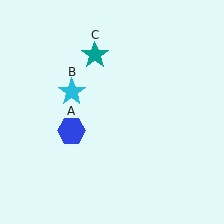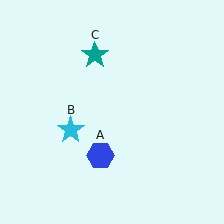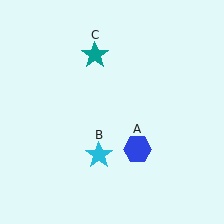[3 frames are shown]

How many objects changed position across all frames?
2 objects changed position: blue hexagon (object A), cyan star (object B).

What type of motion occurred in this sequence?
The blue hexagon (object A), cyan star (object B) rotated counterclockwise around the center of the scene.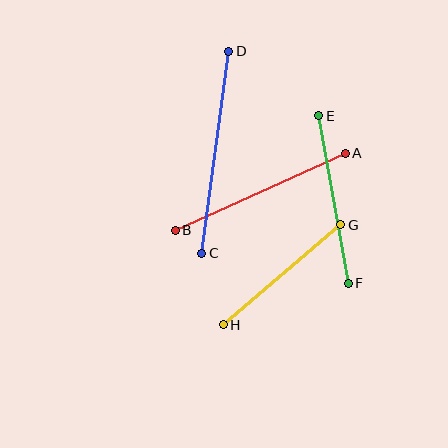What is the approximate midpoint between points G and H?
The midpoint is at approximately (282, 275) pixels.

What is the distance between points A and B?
The distance is approximately 187 pixels.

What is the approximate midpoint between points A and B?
The midpoint is at approximately (260, 192) pixels.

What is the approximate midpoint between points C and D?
The midpoint is at approximately (215, 152) pixels.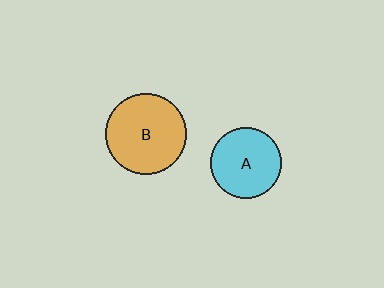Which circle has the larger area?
Circle B (orange).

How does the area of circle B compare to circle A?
Approximately 1.3 times.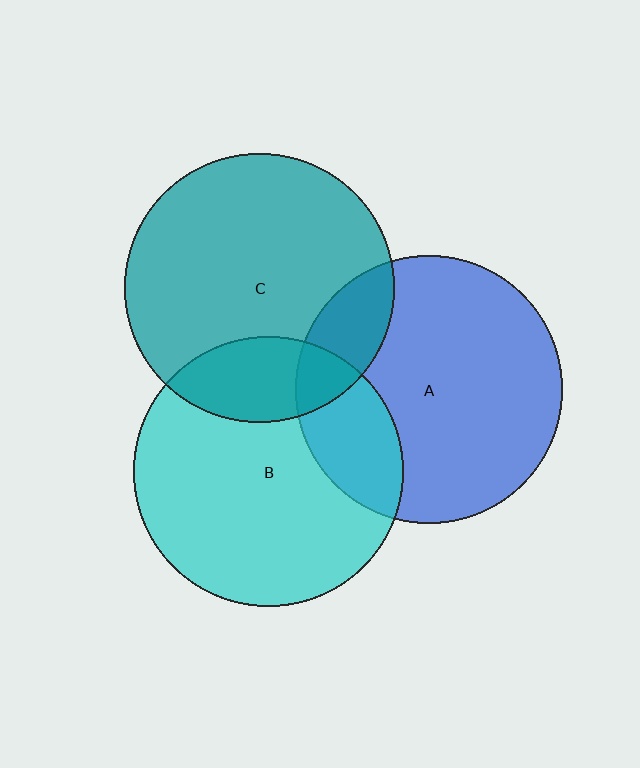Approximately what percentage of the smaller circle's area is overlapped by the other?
Approximately 15%.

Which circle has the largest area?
Circle B (cyan).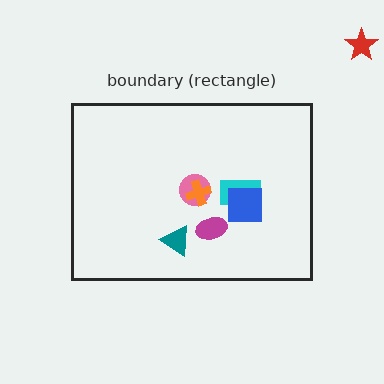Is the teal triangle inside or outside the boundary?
Inside.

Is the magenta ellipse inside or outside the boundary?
Inside.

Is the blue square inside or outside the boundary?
Inside.